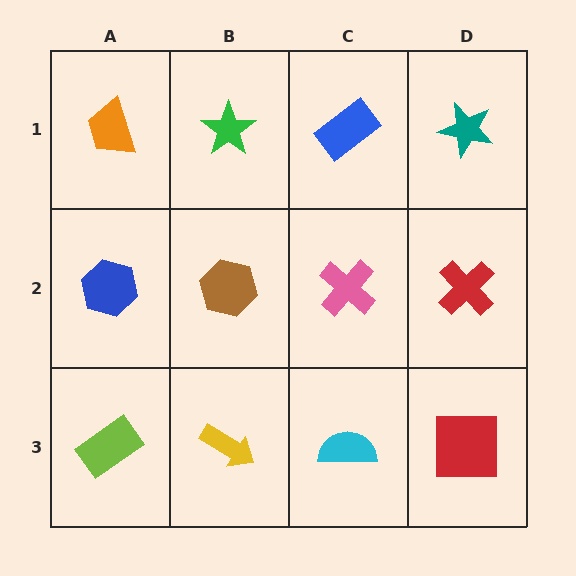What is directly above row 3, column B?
A brown hexagon.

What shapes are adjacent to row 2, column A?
An orange trapezoid (row 1, column A), a lime rectangle (row 3, column A), a brown hexagon (row 2, column B).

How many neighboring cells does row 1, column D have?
2.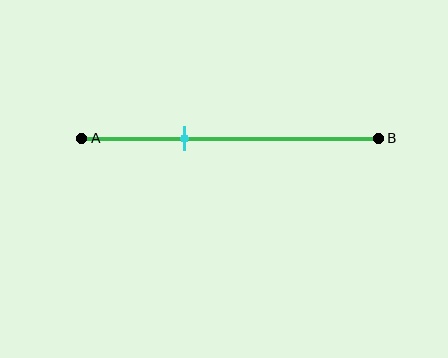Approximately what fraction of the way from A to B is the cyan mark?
The cyan mark is approximately 35% of the way from A to B.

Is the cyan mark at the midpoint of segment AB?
No, the mark is at about 35% from A, not at the 50% midpoint.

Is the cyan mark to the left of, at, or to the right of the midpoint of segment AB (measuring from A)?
The cyan mark is to the left of the midpoint of segment AB.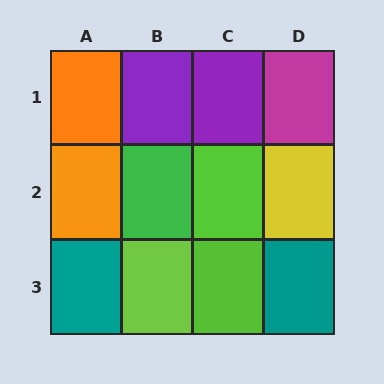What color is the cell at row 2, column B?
Green.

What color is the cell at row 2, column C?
Lime.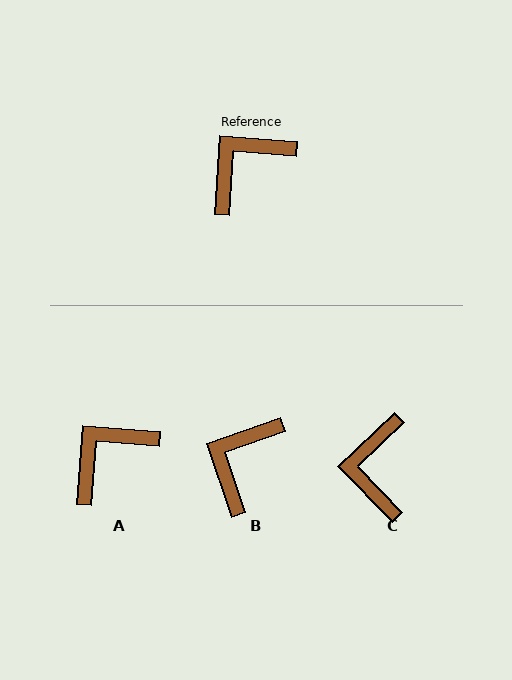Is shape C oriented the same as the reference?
No, it is off by about 48 degrees.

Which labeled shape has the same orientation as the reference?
A.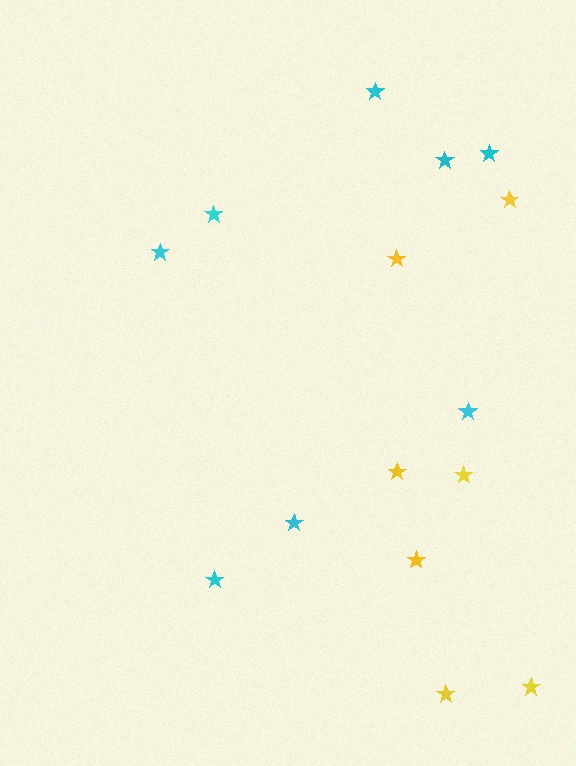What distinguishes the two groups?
There are 2 groups: one group of yellow stars (7) and one group of cyan stars (8).